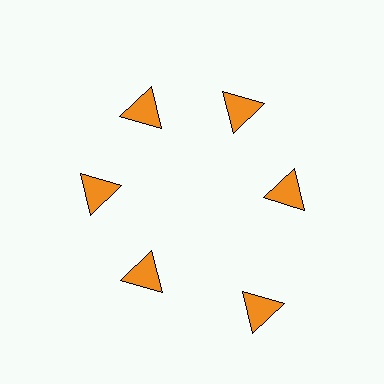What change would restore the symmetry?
The symmetry would be restored by moving it inward, back onto the ring so that all 6 triangles sit at equal angles and equal distance from the center.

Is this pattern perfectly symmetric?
No. The 6 orange triangles are arranged in a ring, but one element near the 5 o'clock position is pushed outward from the center, breaking the 6-fold rotational symmetry.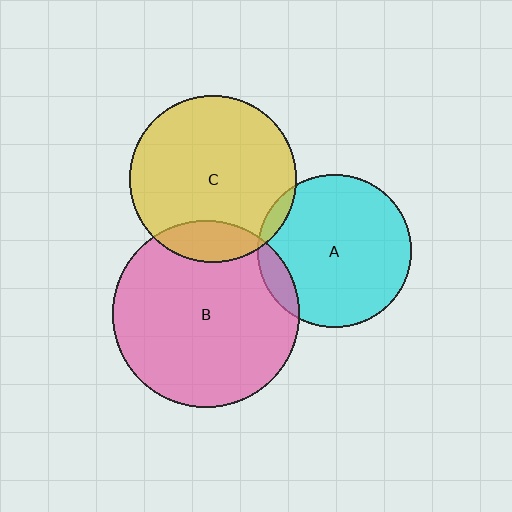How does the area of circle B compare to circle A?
Approximately 1.5 times.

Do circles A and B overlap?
Yes.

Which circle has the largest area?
Circle B (pink).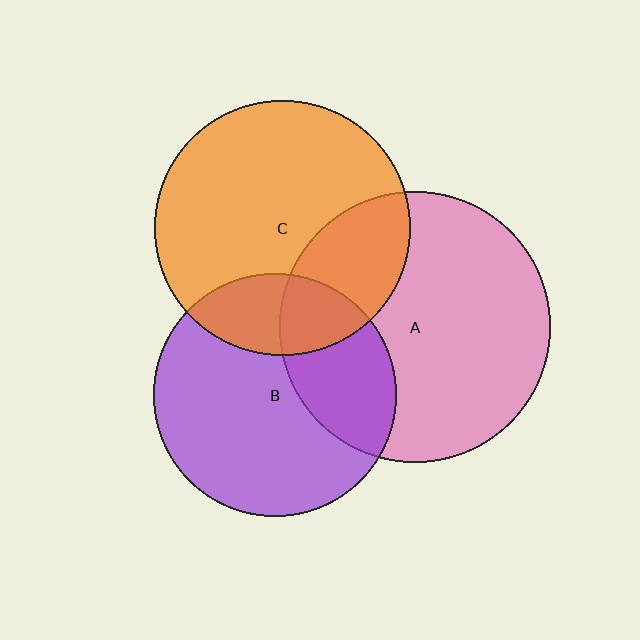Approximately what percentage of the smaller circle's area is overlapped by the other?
Approximately 25%.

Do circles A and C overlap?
Yes.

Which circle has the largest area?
Circle A (pink).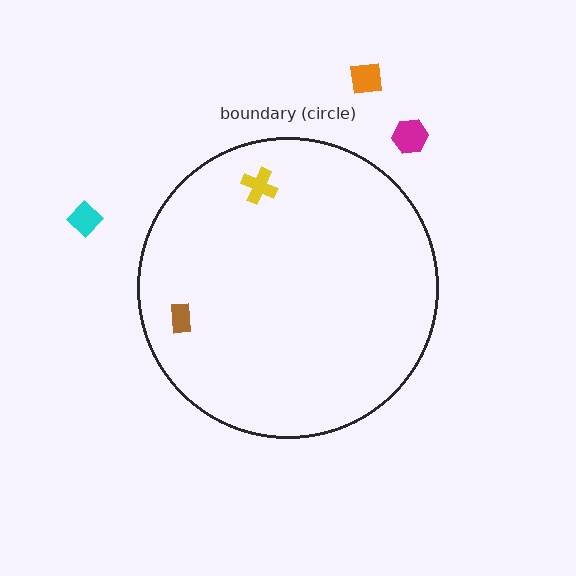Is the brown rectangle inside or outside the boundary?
Inside.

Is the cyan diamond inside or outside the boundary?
Outside.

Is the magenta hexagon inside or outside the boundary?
Outside.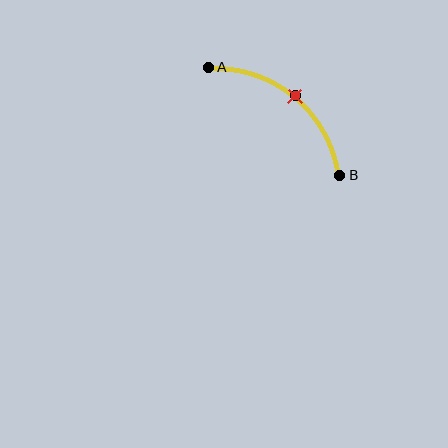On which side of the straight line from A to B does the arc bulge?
The arc bulges above and to the right of the straight line connecting A and B.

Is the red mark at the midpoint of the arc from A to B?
Yes. The red mark lies on the arc at equal arc-length from both A and B — it is the arc midpoint.